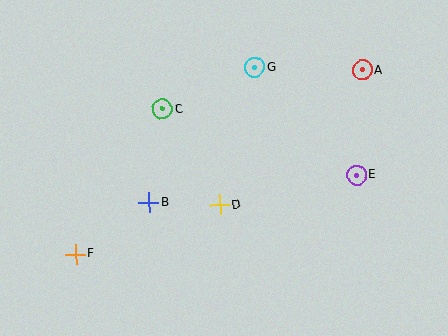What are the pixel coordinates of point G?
Point G is at (255, 67).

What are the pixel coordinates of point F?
Point F is at (76, 254).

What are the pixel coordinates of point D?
Point D is at (220, 205).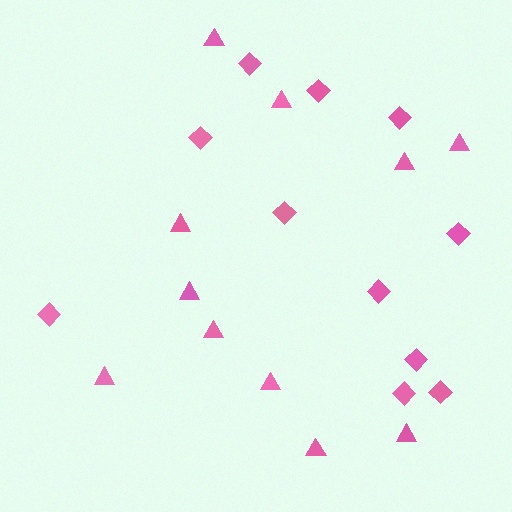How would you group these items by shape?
There are 2 groups: one group of triangles (11) and one group of diamonds (11).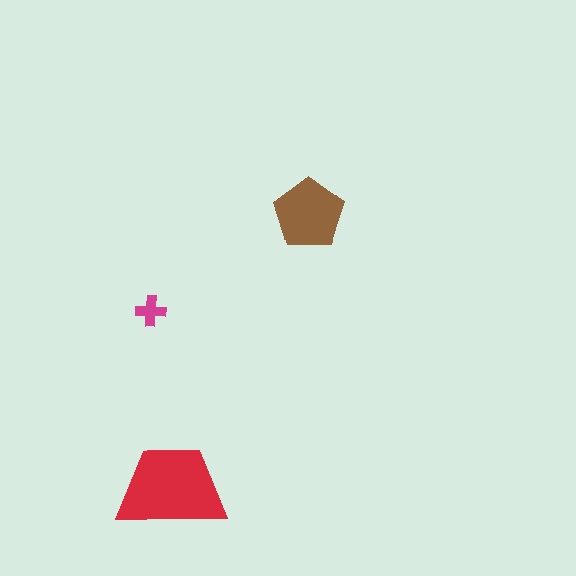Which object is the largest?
The red trapezoid.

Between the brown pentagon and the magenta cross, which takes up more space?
The brown pentagon.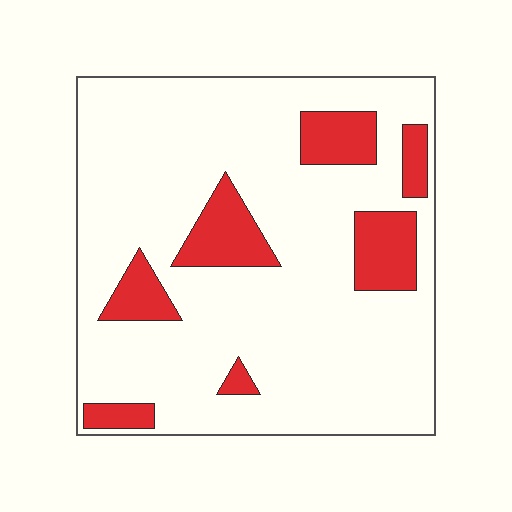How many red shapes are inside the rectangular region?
7.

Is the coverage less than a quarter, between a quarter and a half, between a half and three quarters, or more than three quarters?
Less than a quarter.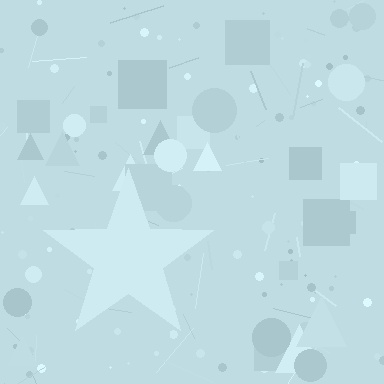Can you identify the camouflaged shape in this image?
The camouflaged shape is a star.